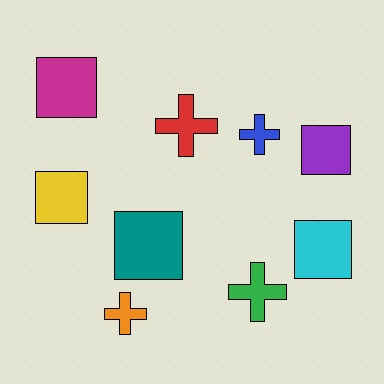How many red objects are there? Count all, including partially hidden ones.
There is 1 red object.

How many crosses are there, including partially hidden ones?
There are 4 crosses.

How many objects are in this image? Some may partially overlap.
There are 9 objects.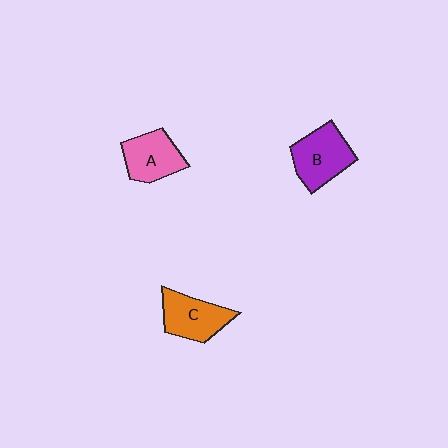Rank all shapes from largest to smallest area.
From largest to smallest: B (purple), C (orange), A (pink).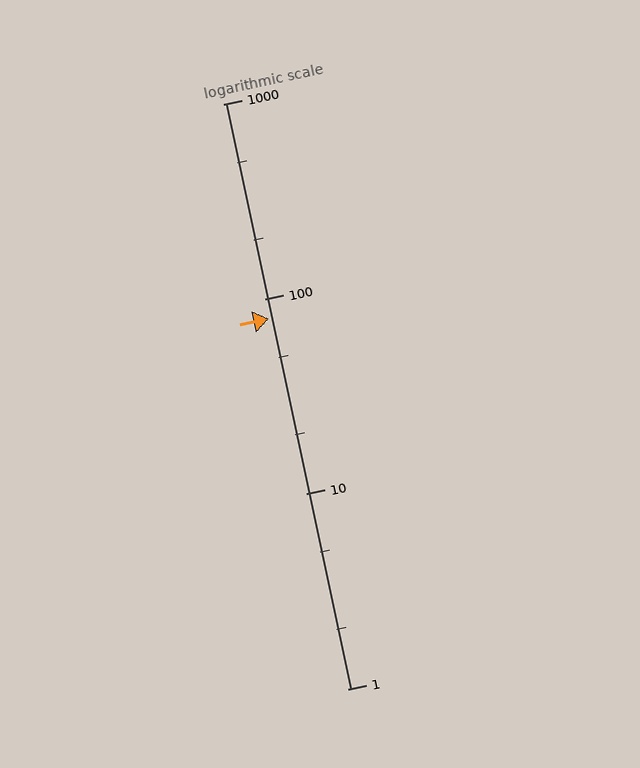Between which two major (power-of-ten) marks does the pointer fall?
The pointer is between 10 and 100.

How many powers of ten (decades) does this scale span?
The scale spans 3 decades, from 1 to 1000.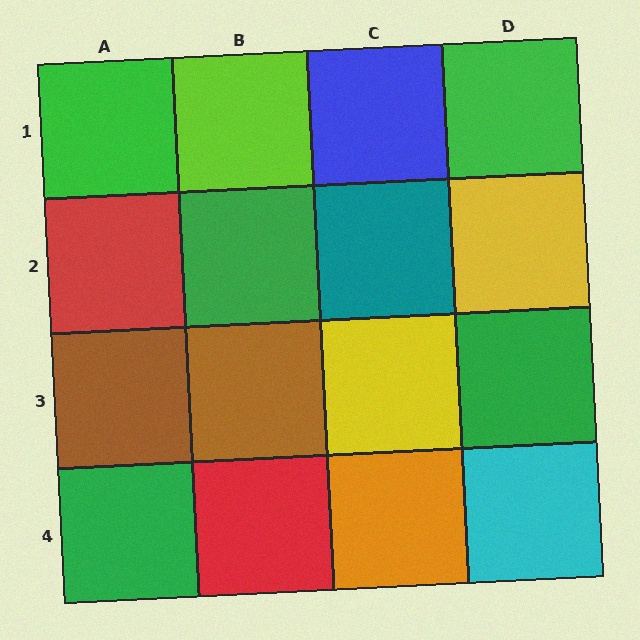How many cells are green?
5 cells are green.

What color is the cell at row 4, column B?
Red.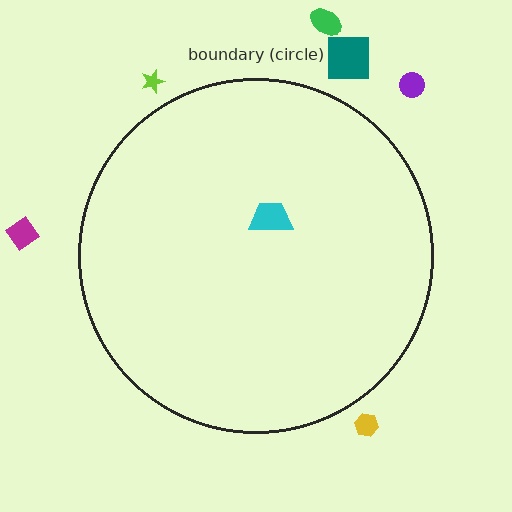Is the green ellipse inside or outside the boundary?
Outside.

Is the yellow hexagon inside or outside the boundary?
Outside.